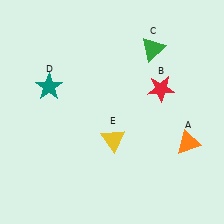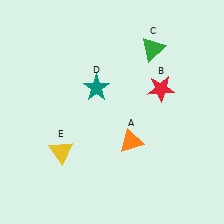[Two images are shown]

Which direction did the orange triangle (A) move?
The orange triangle (A) moved left.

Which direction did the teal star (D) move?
The teal star (D) moved right.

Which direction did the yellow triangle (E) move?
The yellow triangle (E) moved left.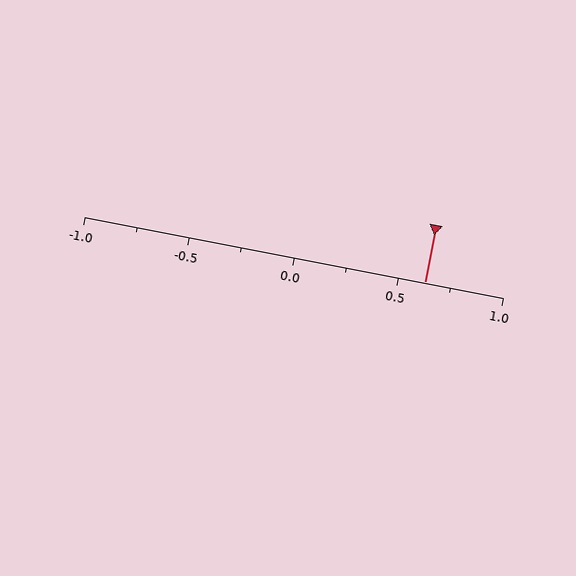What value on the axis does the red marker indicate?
The marker indicates approximately 0.62.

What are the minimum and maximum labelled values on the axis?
The axis runs from -1.0 to 1.0.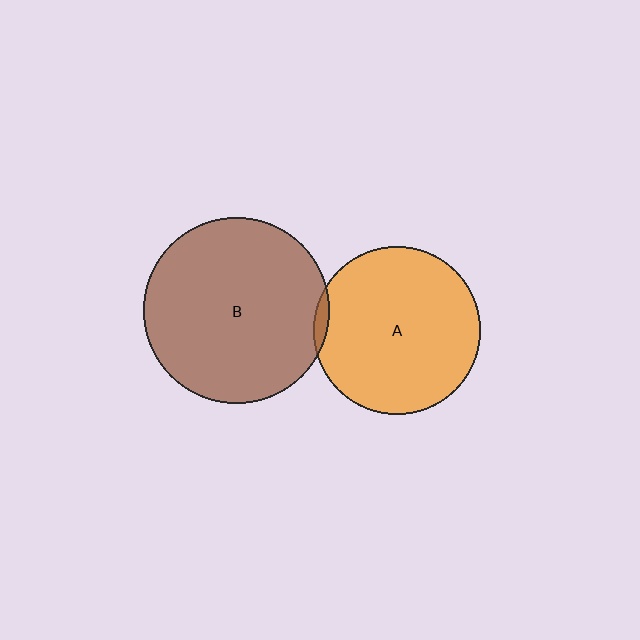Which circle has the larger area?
Circle B (brown).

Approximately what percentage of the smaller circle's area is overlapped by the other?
Approximately 5%.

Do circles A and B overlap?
Yes.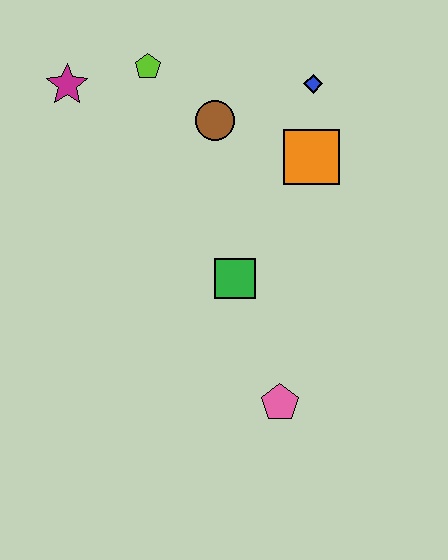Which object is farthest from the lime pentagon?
The pink pentagon is farthest from the lime pentagon.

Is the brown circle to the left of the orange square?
Yes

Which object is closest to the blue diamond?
The orange square is closest to the blue diamond.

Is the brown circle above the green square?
Yes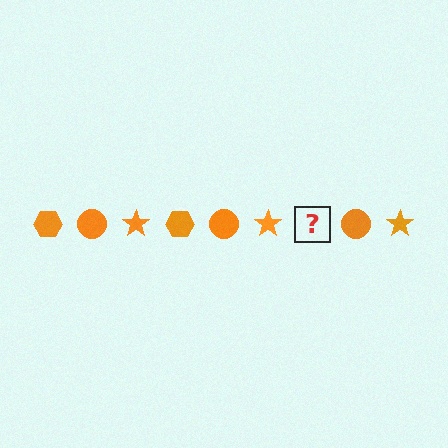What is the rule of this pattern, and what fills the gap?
The rule is that the pattern cycles through hexagon, circle, star shapes in orange. The gap should be filled with an orange hexagon.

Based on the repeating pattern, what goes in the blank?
The blank should be an orange hexagon.